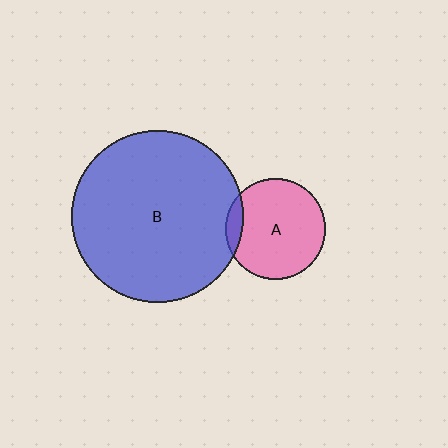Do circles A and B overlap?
Yes.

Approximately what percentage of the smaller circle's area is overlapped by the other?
Approximately 10%.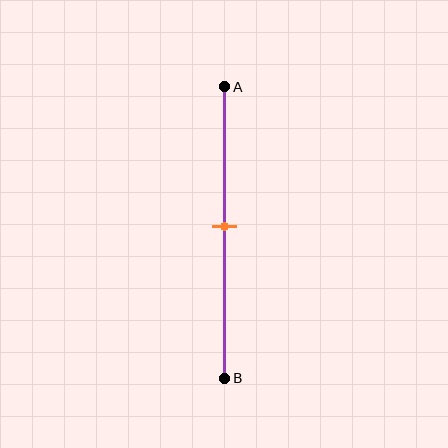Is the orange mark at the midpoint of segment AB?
Yes, the mark is approximately at the midpoint.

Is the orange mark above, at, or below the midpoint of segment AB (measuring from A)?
The orange mark is approximately at the midpoint of segment AB.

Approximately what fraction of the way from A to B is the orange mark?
The orange mark is approximately 50% of the way from A to B.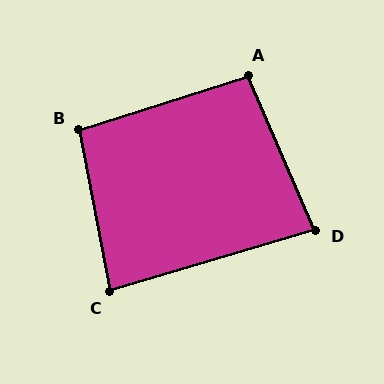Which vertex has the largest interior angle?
B, at approximately 97 degrees.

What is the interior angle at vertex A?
Approximately 96 degrees (obtuse).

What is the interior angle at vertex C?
Approximately 84 degrees (acute).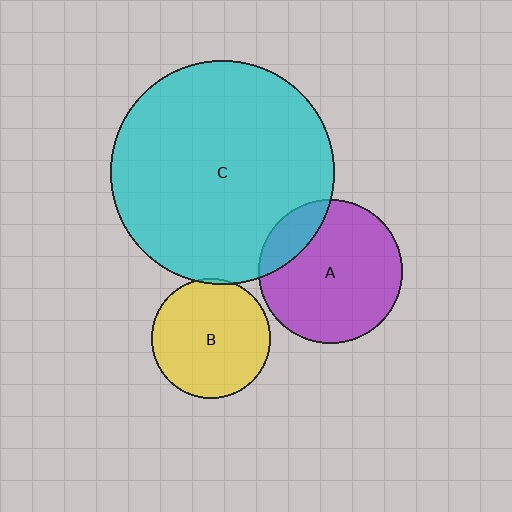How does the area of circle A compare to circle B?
Approximately 1.5 times.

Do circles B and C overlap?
Yes.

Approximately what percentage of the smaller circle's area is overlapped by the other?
Approximately 5%.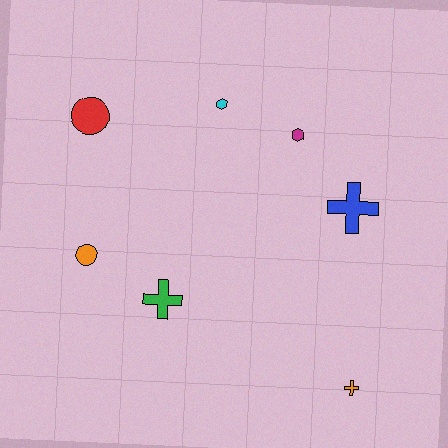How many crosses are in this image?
There are 3 crosses.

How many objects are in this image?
There are 7 objects.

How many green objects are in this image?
There is 1 green object.